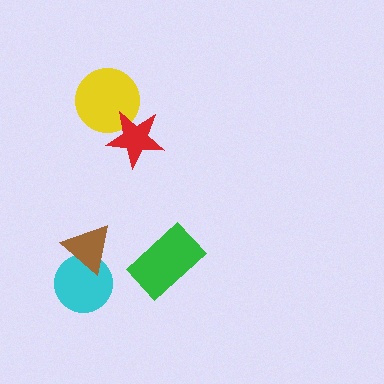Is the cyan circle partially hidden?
Yes, it is partially covered by another shape.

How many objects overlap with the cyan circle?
1 object overlaps with the cyan circle.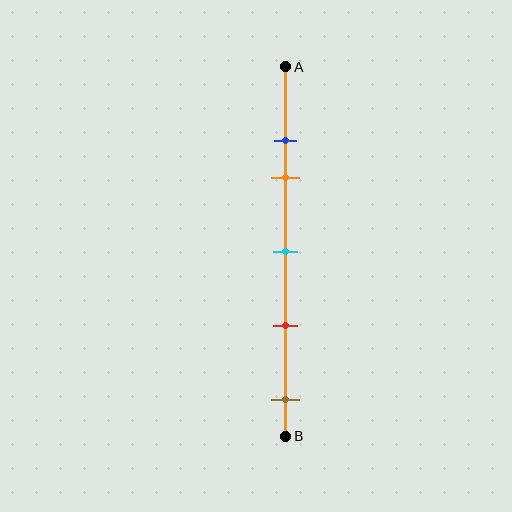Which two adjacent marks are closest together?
The blue and orange marks are the closest adjacent pair.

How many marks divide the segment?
There are 5 marks dividing the segment.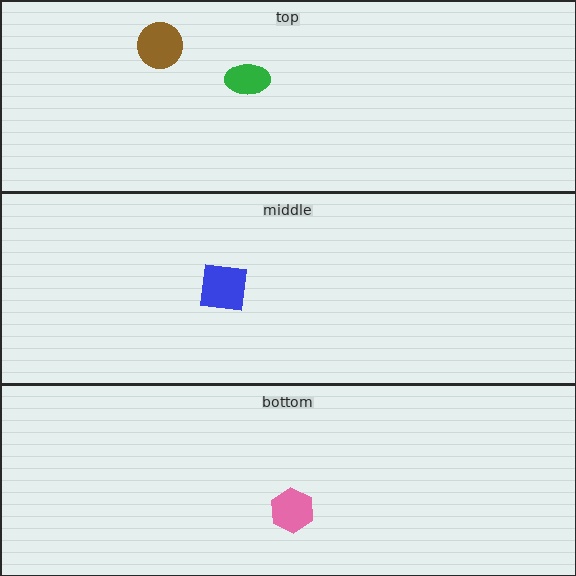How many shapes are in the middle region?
1.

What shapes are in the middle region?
The blue square.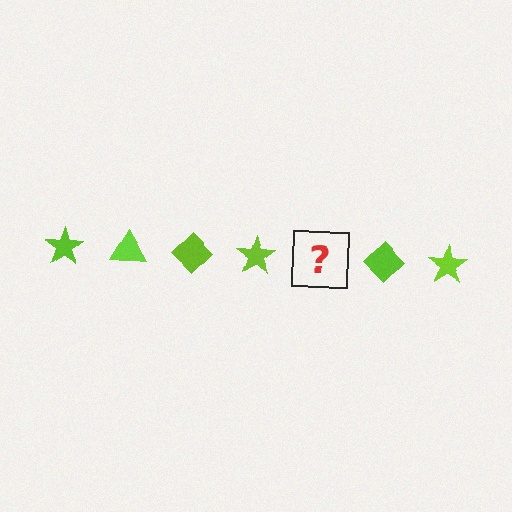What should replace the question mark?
The question mark should be replaced with a lime triangle.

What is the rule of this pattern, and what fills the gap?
The rule is that the pattern cycles through star, triangle, diamond shapes in lime. The gap should be filled with a lime triangle.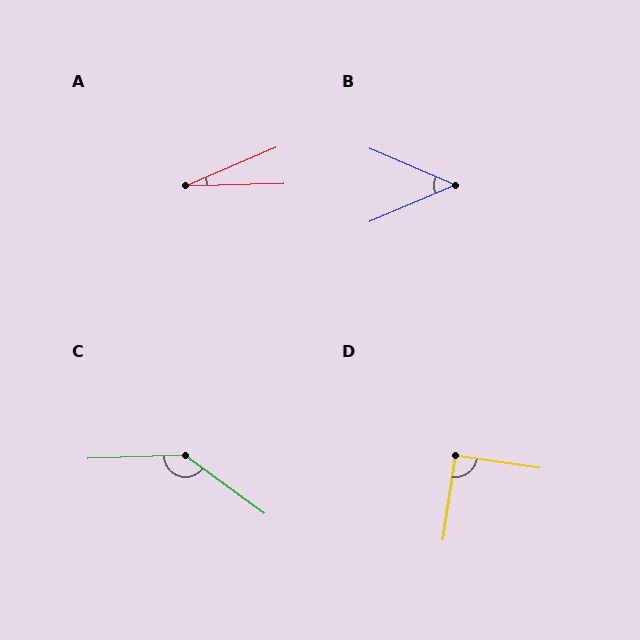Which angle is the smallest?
A, at approximately 22 degrees.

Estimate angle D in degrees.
Approximately 90 degrees.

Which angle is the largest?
C, at approximately 142 degrees.